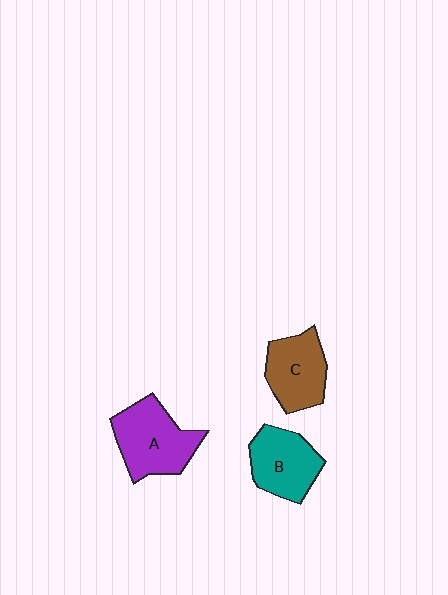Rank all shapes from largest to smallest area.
From largest to smallest: A (purple), B (teal), C (brown).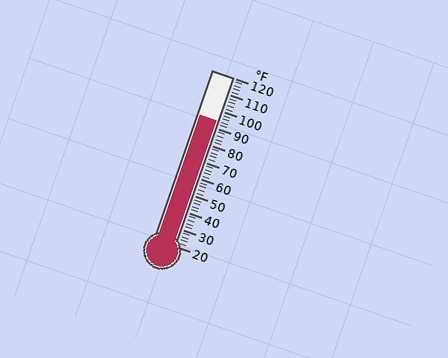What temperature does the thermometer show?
The thermometer shows approximately 94°F.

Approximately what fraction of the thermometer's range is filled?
The thermometer is filled to approximately 75% of its range.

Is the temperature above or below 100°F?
The temperature is below 100°F.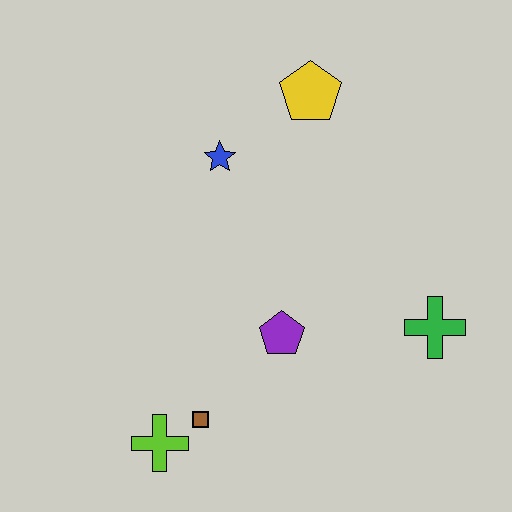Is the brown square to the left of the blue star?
Yes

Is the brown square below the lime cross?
No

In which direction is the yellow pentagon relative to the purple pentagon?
The yellow pentagon is above the purple pentagon.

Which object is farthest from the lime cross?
The yellow pentagon is farthest from the lime cross.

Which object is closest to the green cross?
The purple pentagon is closest to the green cross.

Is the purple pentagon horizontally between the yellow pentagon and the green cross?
No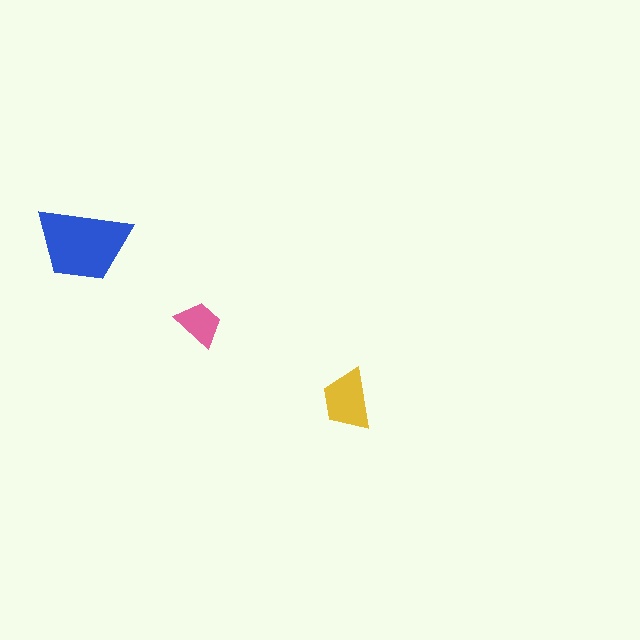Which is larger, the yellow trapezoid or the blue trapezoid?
The blue one.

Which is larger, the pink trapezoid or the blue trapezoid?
The blue one.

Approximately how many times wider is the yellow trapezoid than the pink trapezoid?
About 1.5 times wider.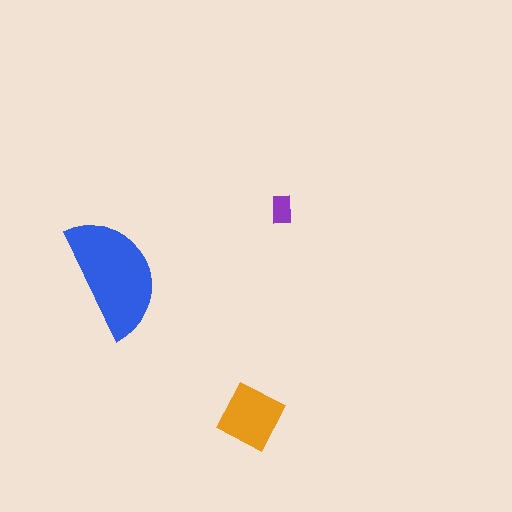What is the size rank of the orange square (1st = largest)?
2nd.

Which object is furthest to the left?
The blue semicircle is leftmost.